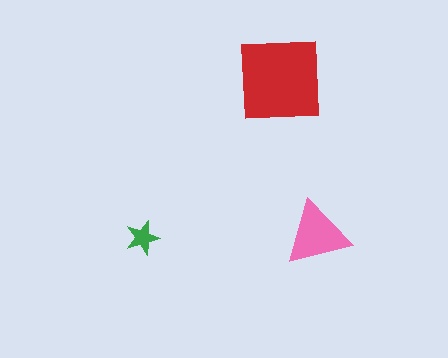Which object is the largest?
The red square.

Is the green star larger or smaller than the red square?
Smaller.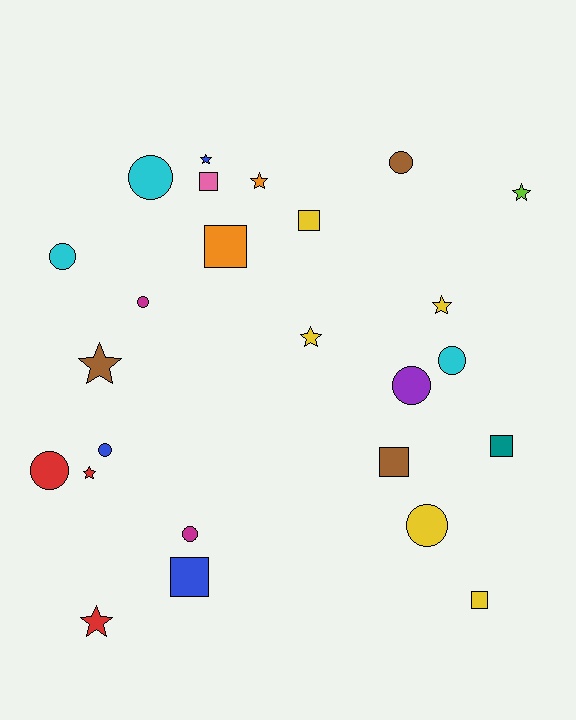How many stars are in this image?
There are 8 stars.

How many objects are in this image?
There are 25 objects.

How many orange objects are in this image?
There are 2 orange objects.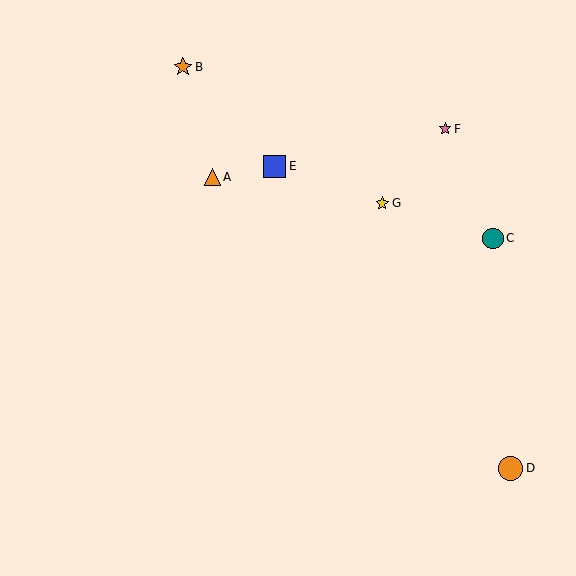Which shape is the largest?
The orange circle (labeled D) is the largest.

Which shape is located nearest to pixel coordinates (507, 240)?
The teal circle (labeled C) at (493, 238) is nearest to that location.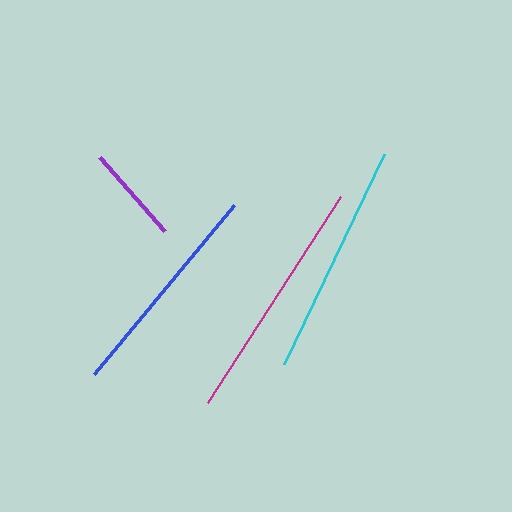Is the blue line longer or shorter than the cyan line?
The cyan line is longer than the blue line.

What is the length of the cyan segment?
The cyan segment is approximately 233 pixels long.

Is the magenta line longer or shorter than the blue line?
The magenta line is longer than the blue line.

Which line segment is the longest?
The magenta line is the longest at approximately 245 pixels.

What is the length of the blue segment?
The blue segment is approximately 219 pixels long.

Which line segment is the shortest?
The purple line is the shortest at approximately 98 pixels.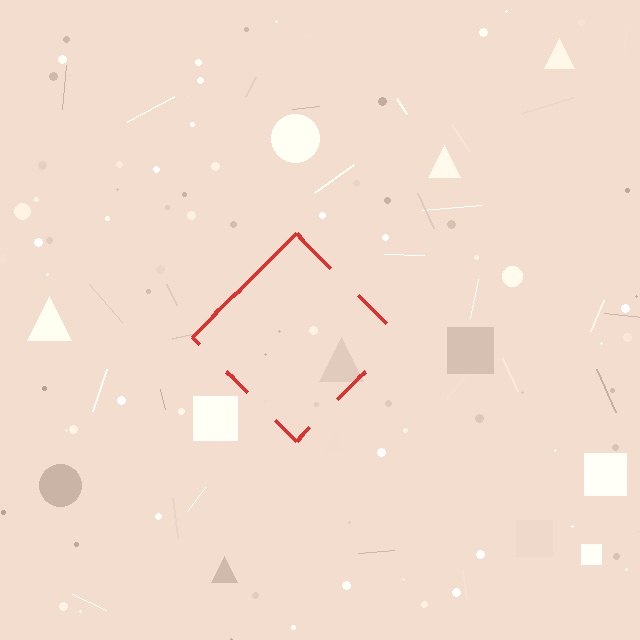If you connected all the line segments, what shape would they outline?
They would outline a diamond.